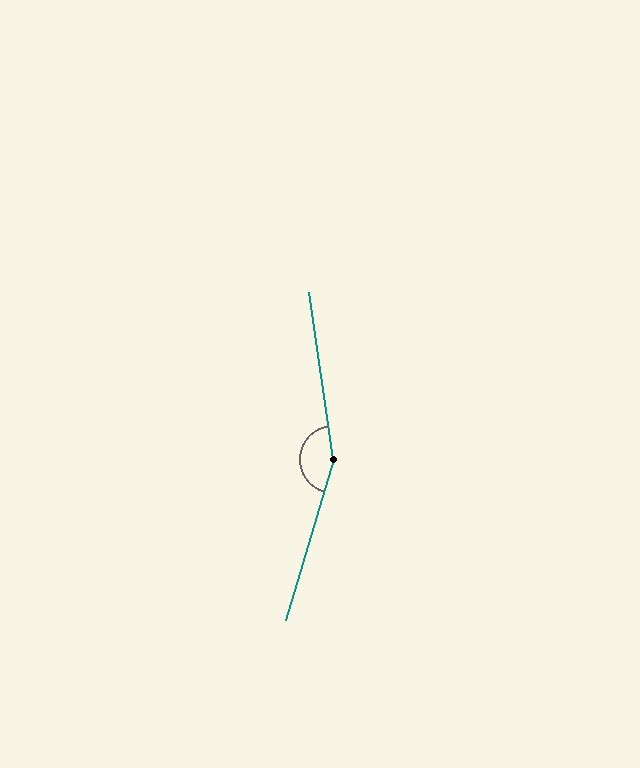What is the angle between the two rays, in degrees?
Approximately 155 degrees.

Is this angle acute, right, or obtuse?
It is obtuse.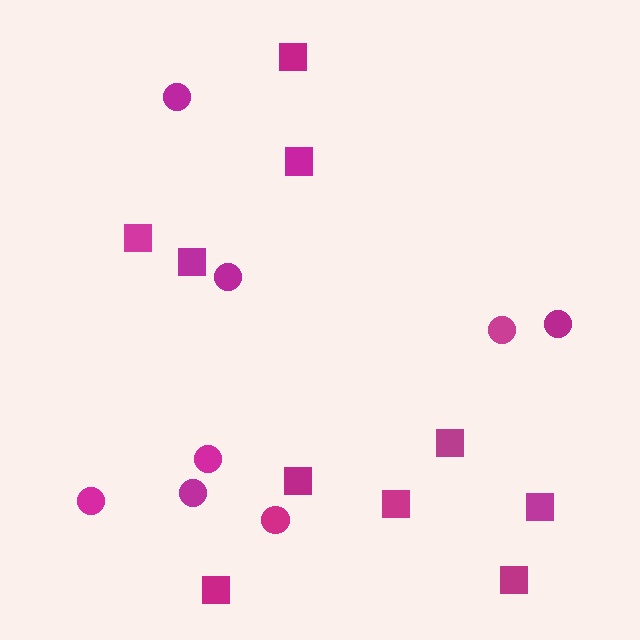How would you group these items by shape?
There are 2 groups: one group of circles (8) and one group of squares (10).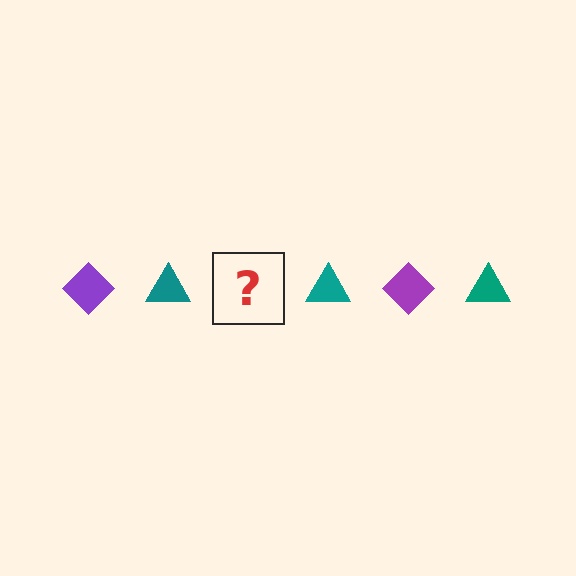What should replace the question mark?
The question mark should be replaced with a purple diamond.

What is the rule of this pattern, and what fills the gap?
The rule is that the pattern alternates between purple diamond and teal triangle. The gap should be filled with a purple diamond.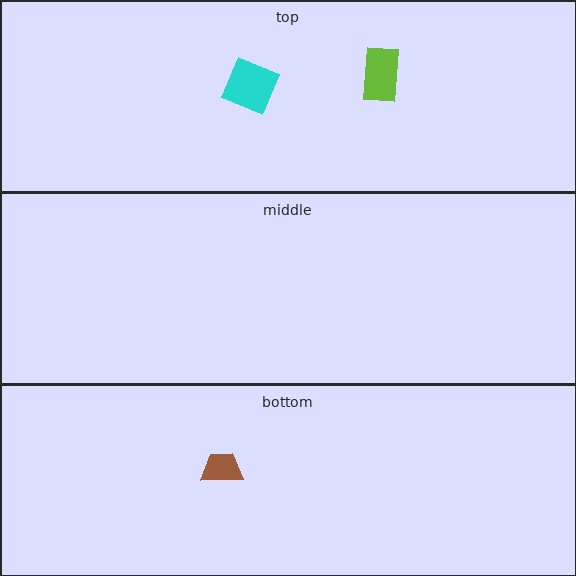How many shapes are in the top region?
2.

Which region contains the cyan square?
The top region.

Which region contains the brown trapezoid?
The bottom region.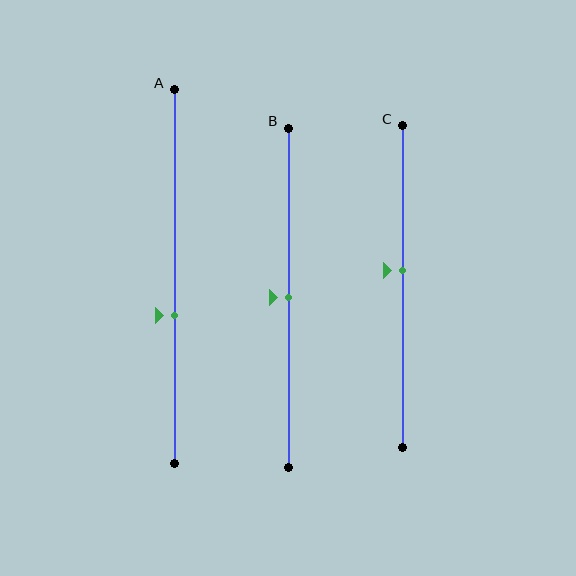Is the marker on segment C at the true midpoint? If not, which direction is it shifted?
No, the marker on segment C is shifted upward by about 5% of the segment length.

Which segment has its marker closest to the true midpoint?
Segment B has its marker closest to the true midpoint.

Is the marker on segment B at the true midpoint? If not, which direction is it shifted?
Yes, the marker on segment B is at the true midpoint.